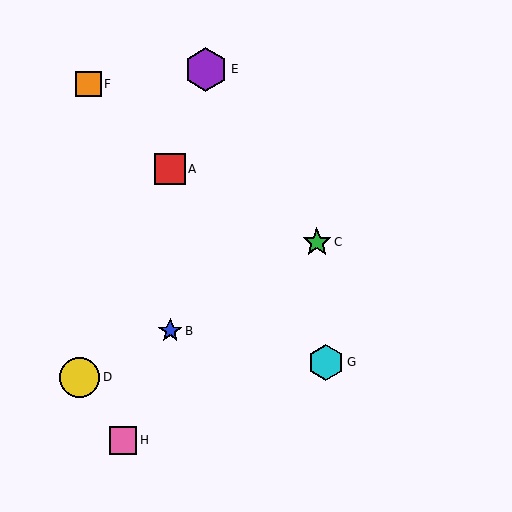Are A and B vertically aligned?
Yes, both are at x≈170.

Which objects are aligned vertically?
Objects A, B are aligned vertically.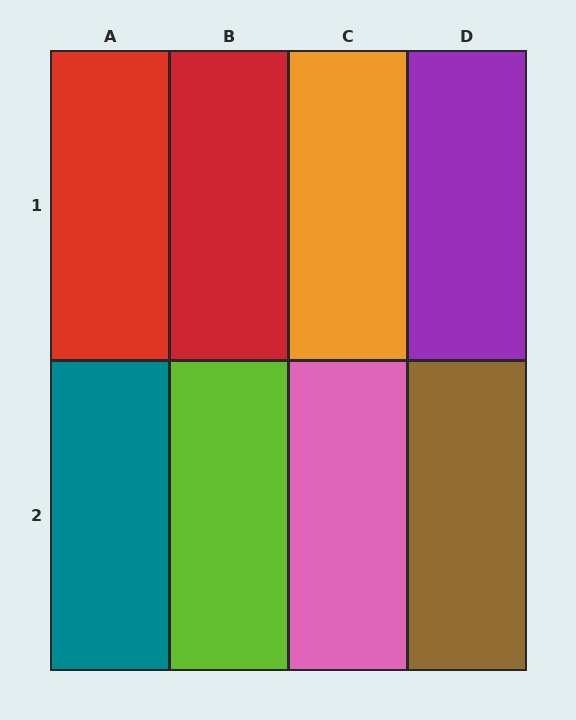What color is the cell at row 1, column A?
Red.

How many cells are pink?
1 cell is pink.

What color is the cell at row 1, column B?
Red.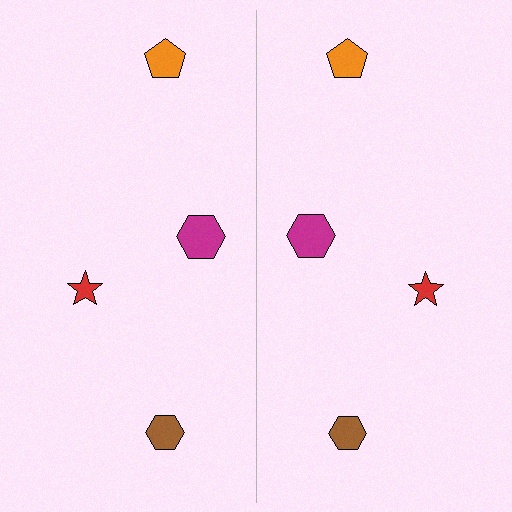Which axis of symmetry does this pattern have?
The pattern has a vertical axis of symmetry running through the center of the image.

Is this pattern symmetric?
Yes, this pattern has bilateral (reflection) symmetry.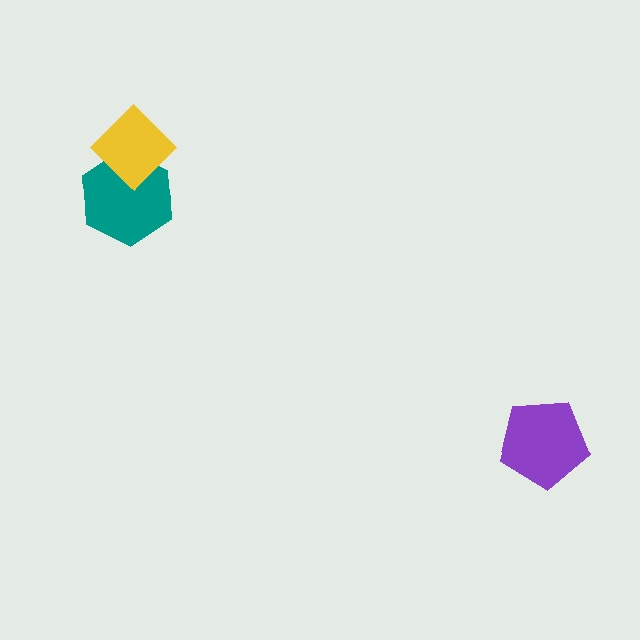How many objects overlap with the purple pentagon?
0 objects overlap with the purple pentagon.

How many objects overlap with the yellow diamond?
1 object overlaps with the yellow diamond.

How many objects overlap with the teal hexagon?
1 object overlaps with the teal hexagon.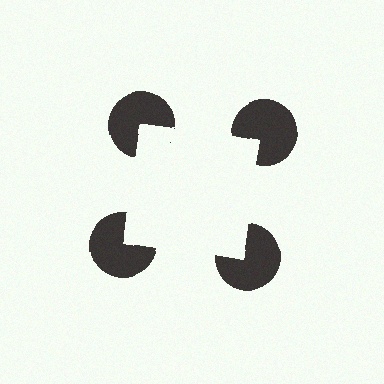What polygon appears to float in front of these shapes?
An illusory square — its edges are inferred from the aligned wedge cuts in the pac-man discs, not physically drawn.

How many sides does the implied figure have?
4 sides.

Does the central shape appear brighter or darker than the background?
It typically appears slightly brighter than the background, even though no actual brightness change is drawn.